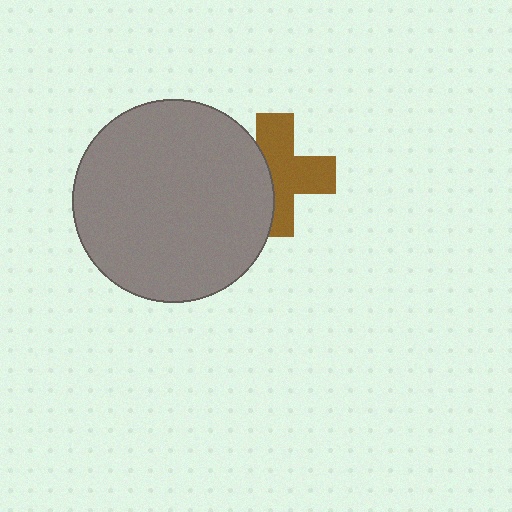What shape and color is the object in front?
The object in front is a gray circle.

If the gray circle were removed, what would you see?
You would see the complete brown cross.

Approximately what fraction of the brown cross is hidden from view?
Roughly 38% of the brown cross is hidden behind the gray circle.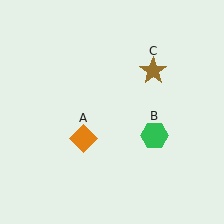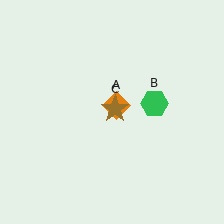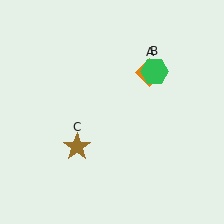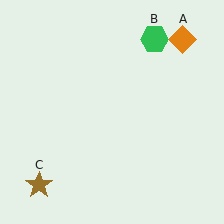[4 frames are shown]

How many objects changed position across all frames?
3 objects changed position: orange diamond (object A), green hexagon (object B), brown star (object C).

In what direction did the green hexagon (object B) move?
The green hexagon (object B) moved up.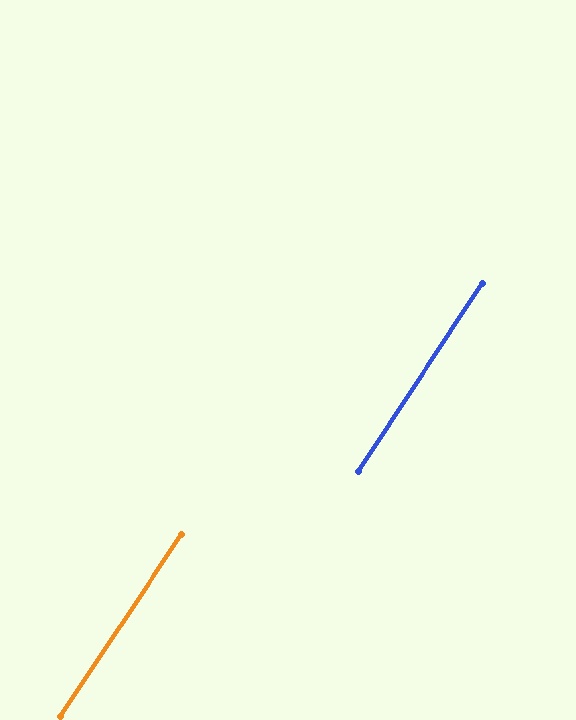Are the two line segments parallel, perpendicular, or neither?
Parallel — their directions differ by only 0.0°.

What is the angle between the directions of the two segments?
Approximately 0 degrees.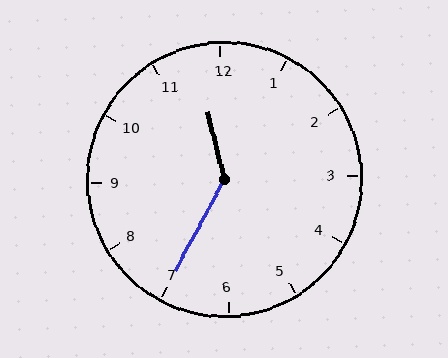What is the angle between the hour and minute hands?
Approximately 138 degrees.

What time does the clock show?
11:35.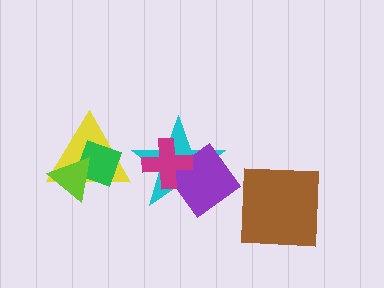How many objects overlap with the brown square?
0 objects overlap with the brown square.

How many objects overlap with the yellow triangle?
2 objects overlap with the yellow triangle.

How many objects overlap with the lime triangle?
2 objects overlap with the lime triangle.